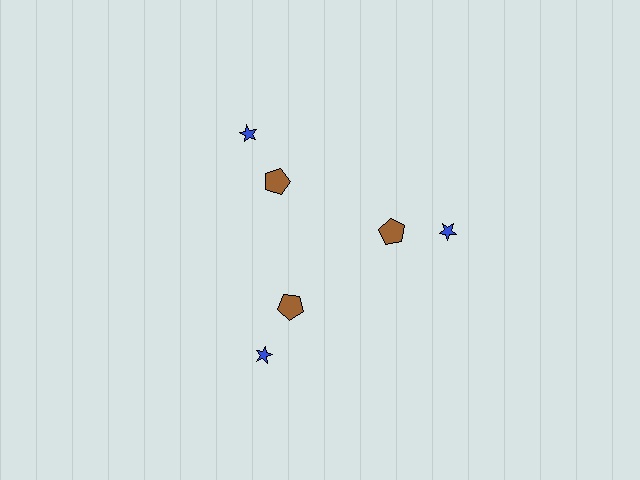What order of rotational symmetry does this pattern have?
This pattern has 3-fold rotational symmetry.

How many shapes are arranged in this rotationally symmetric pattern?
There are 6 shapes, arranged in 3 groups of 2.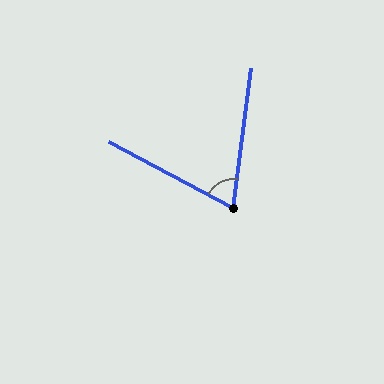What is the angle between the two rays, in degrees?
Approximately 69 degrees.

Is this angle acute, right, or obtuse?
It is acute.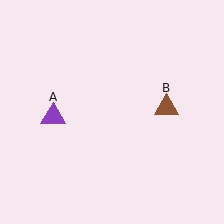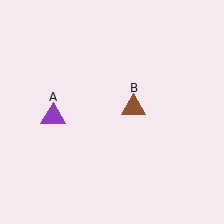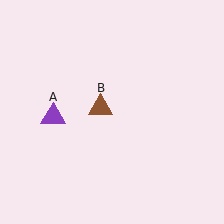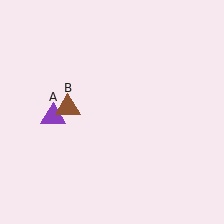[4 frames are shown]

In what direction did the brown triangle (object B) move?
The brown triangle (object B) moved left.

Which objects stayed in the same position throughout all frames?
Purple triangle (object A) remained stationary.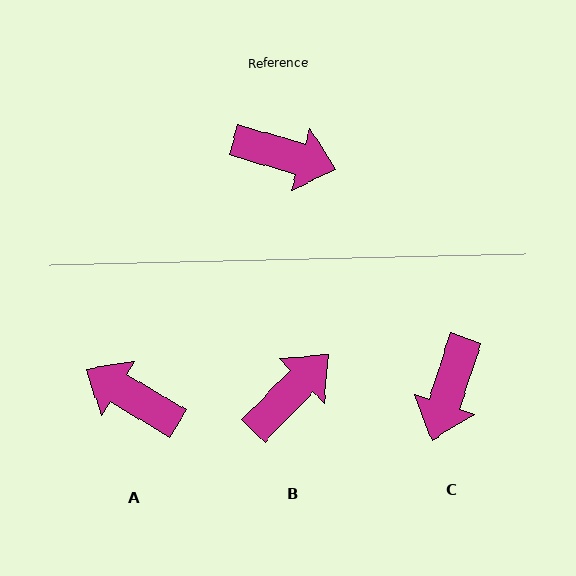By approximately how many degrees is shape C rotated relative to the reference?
Approximately 92 degrees clockwise.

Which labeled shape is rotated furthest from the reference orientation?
A, about 166 degrees away.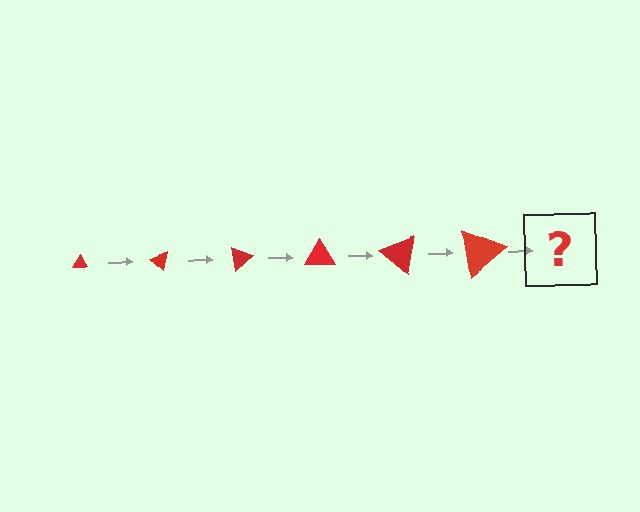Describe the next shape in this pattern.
It should be a triangle, larger than the previous one and rotated 240 degrees from the start.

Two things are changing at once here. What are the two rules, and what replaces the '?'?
The two rules are that the triangle grows larger each step and it rotates 40 degrees each step. The '?' should be a triangle, larger than the previous one and rotated 240 degrees from the start.